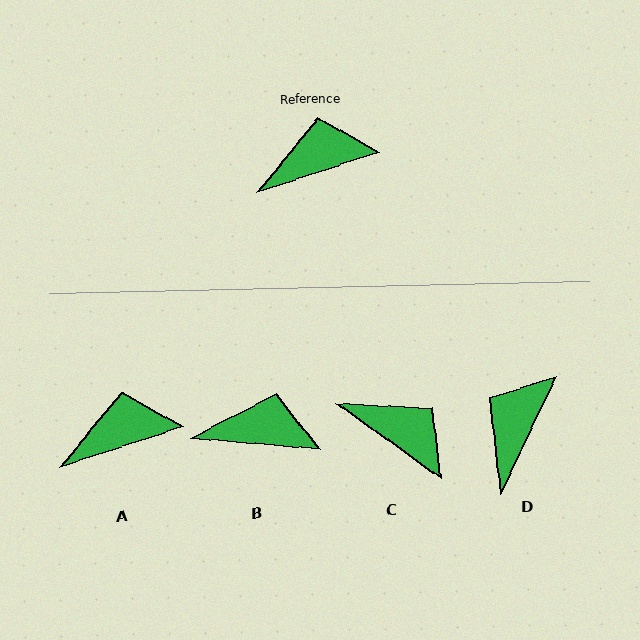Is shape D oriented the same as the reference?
No, it is off by about 46 degrees.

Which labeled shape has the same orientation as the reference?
A.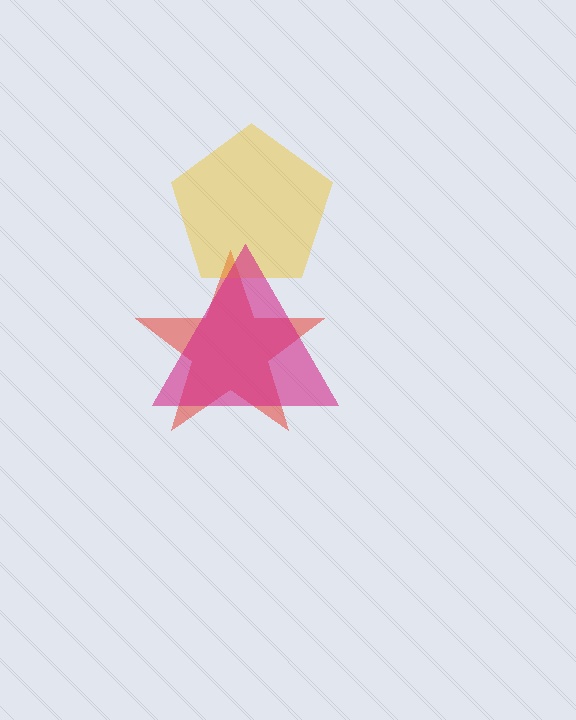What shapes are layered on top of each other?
The layered shapes are: a red star, a yellow pentagon, a magenta triangle.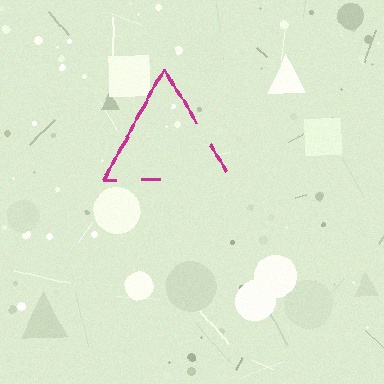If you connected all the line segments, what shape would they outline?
They would outline a triangle.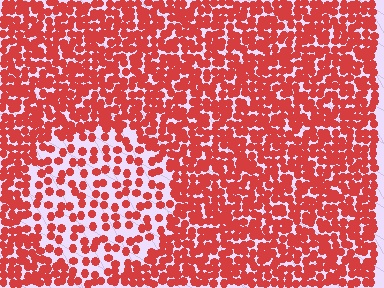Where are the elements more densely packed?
The elements are more densely packed outside the circle boundary.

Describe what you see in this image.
The image contains small red elements arranged at two different densities. A circle-shaped region is visible where the elements are less densely packed than the surrounding area.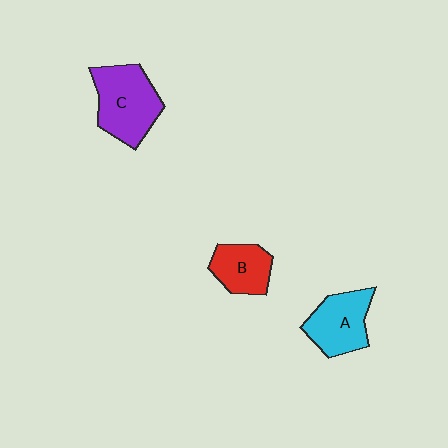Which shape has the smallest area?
Shape B (red).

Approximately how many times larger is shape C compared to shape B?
Approximately 1.6 times.